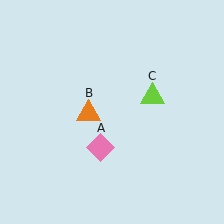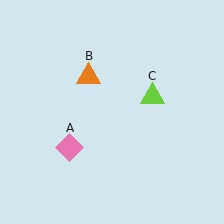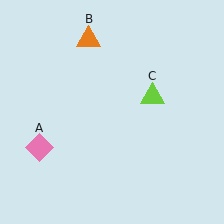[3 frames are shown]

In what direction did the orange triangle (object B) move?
The orange triangle (object B) moved up.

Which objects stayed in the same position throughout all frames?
Lime triangle (object C) remained stationary.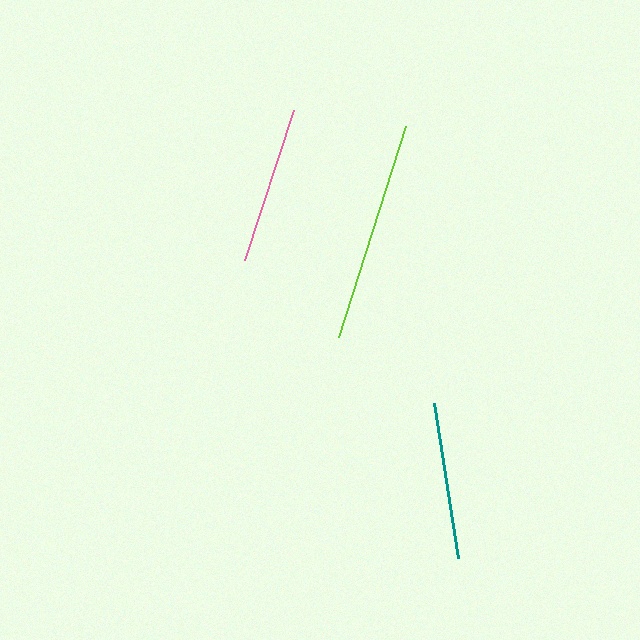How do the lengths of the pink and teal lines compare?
The pink and teal lines are approximately the same length.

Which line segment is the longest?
The lime line is the longest at approximately 221 pixels.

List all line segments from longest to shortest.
From longest to shortest: lime, pink, teal.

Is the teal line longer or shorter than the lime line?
The lime line is longer than the teal line.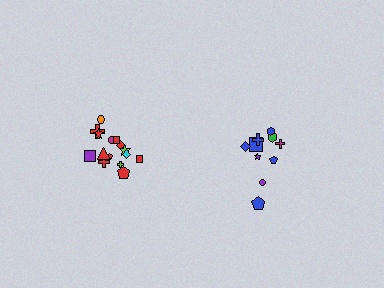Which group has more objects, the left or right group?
The left group.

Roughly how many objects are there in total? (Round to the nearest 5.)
Roughly 25 objects in total.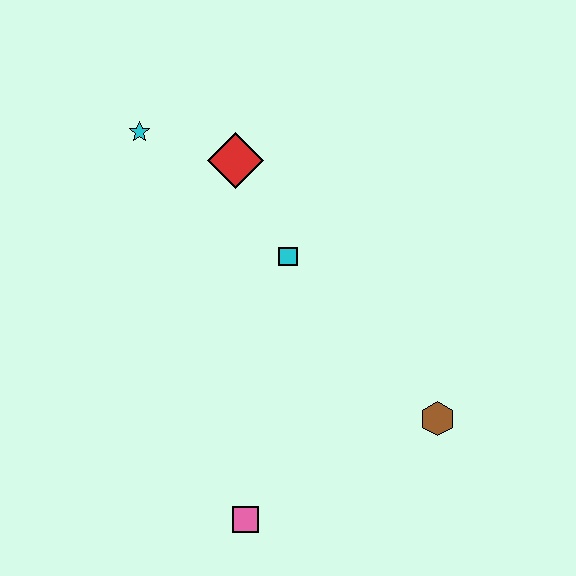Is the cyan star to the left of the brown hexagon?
Yes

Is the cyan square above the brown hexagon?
Yes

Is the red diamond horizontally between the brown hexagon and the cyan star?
Yes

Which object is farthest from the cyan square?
The pink square is farthest from the cyan square.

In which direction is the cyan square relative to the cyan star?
The cyan square is to the right of the cyan star.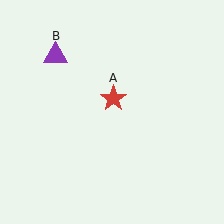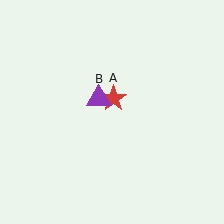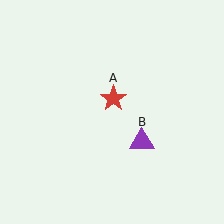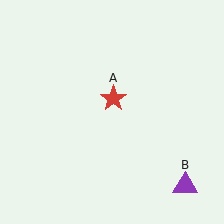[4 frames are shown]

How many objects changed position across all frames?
1 object changed position: purple triangle (object B).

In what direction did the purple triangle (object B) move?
The purple triangle (object B) moved down and to the right.